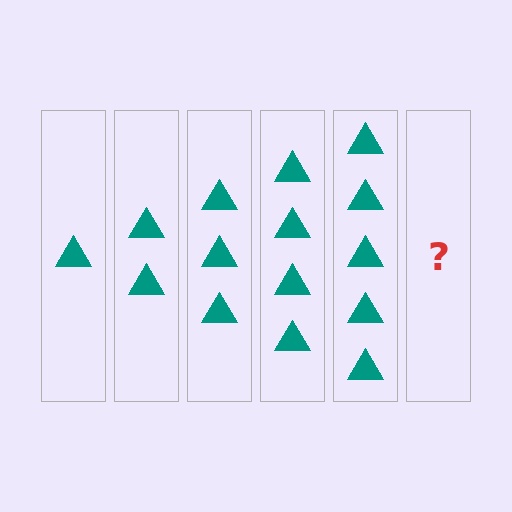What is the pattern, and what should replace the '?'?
The pattern is that each step adds one more triangle. The '?' should be 6 triangles.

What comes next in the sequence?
The next element should be 6 triangles.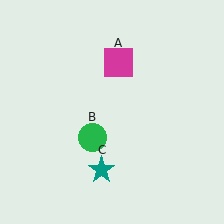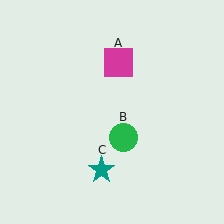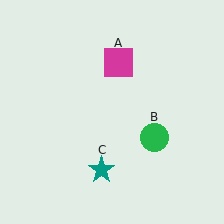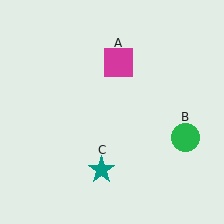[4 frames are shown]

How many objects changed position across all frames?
1 object changed position: green circle (object B).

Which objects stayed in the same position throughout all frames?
Magenta square (object A) and teal star (object C) remained stationary.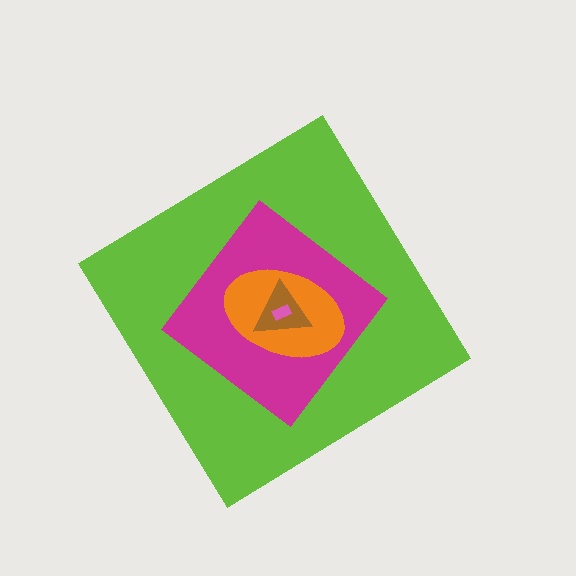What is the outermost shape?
The lime diamond.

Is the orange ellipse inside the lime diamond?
Yes.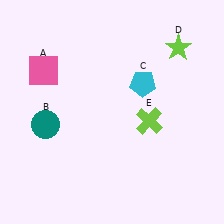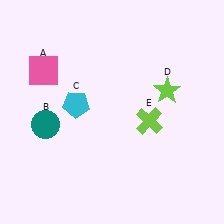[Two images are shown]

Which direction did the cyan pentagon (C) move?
The cyan pentagon (C) moved left.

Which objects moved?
The objects that moved are: the cyan pentagon (C), the lime star (D).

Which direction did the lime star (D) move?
The lime star (D) moved down.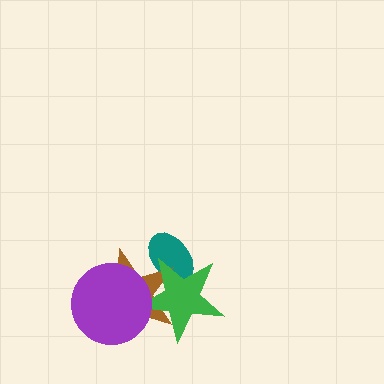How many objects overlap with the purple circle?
2 objects overlap with the purple circle.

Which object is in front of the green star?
The purple circle is in front of the green star.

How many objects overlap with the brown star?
3 objects overlap with the brown star.